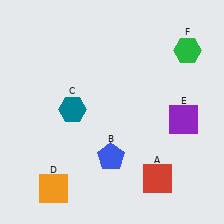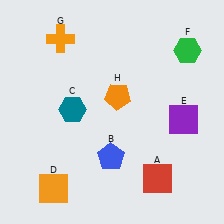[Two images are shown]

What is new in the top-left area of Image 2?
An orange cross (G) was added in the top-left area of Image 2.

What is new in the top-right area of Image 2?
An orange pentagon (H) was added in the top-right area of Image 2.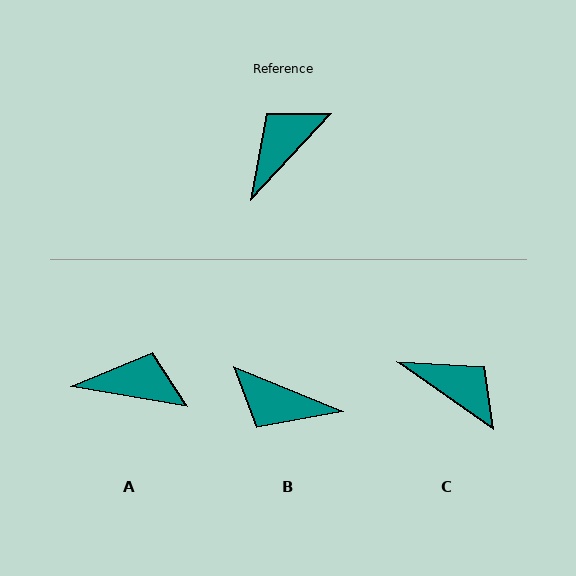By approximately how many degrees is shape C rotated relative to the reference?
Approximately 82 degrees clockwise.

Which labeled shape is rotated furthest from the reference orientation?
B, about 111 degrees away.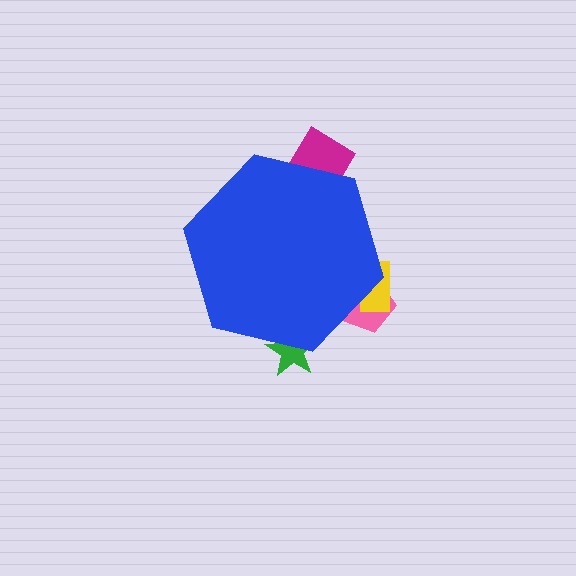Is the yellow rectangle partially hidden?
Yes, the yellow rectangle is partially hidden behind the blue hexagon.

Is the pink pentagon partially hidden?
Yes, the pink pentagon is partially hidden behind the blue hexagon.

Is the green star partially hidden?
Yes, the green star is partially hidden behind the blue hexagon.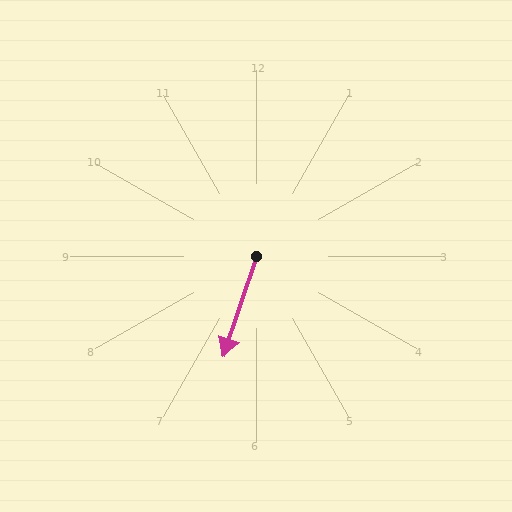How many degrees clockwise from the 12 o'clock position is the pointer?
Approximately 198 degrees.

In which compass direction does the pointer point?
South.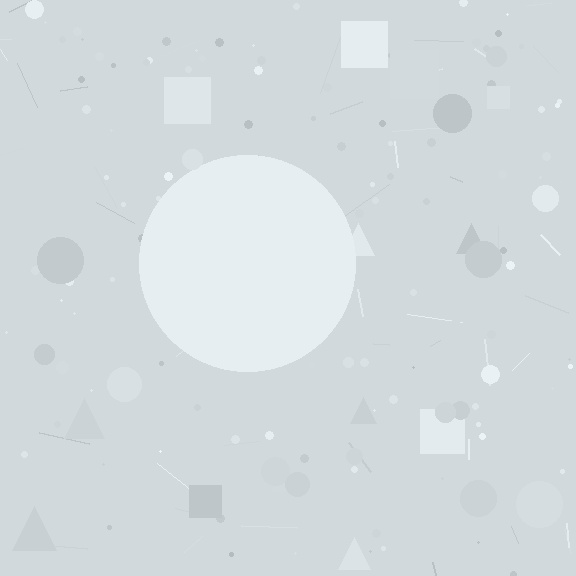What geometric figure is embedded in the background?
A circle is embedded in the background.